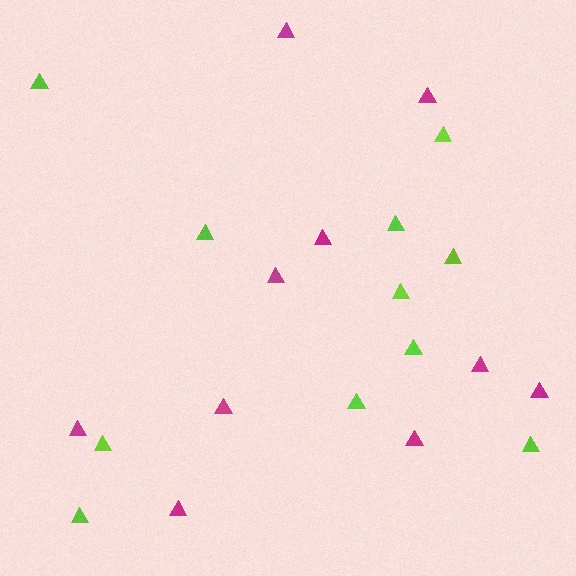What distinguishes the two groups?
There are 2 groups: one group of magenta triangles (10) and one group of lime triangles (11).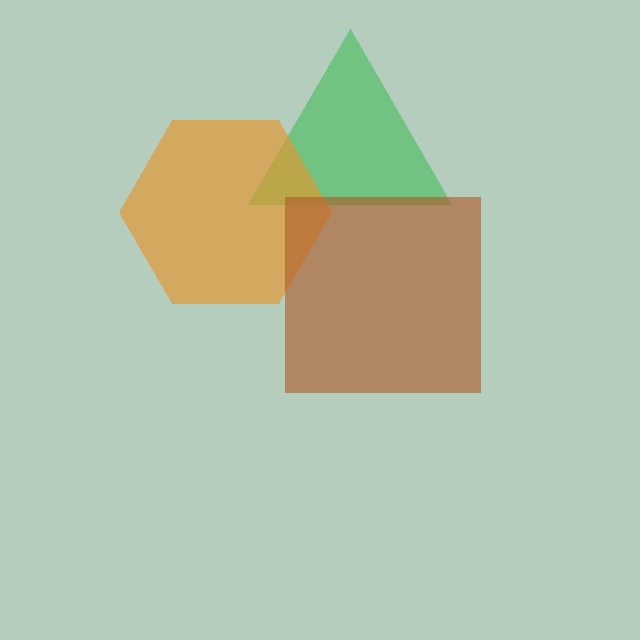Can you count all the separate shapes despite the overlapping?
Yes, there are 3 separate shapes.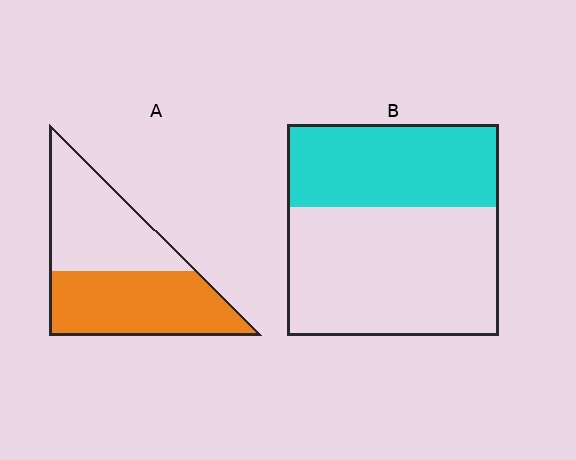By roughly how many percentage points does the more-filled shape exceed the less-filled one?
By roughly 15 percentage points (A over B).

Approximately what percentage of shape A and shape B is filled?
A is approximately 50% and B is approximately 40%.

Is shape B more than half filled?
No.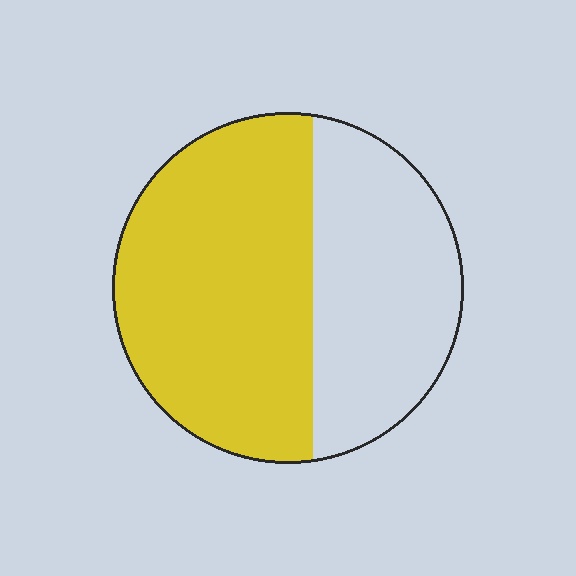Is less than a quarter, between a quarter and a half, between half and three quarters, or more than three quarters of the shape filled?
Between half and three quarters.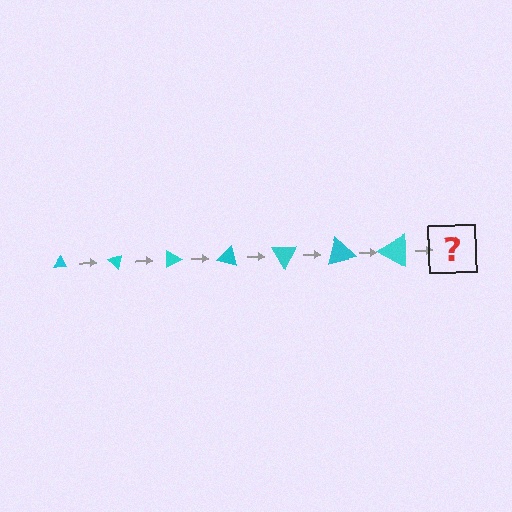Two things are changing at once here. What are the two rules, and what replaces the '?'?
The two rules are that the triangle grows larger each step and it rotates 45 degrees each step. The '?' should be a triangle, larger than the previous one and rotated 315 degrees from the start.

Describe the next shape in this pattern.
It should be a triangle, larger than the previous one and rotated 315 degrees from the start.